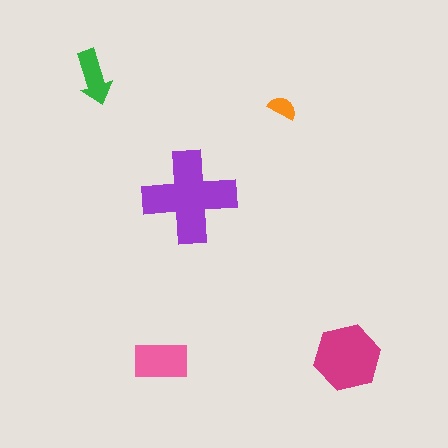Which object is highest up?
The green arrow is topmost.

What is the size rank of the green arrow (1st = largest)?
4th.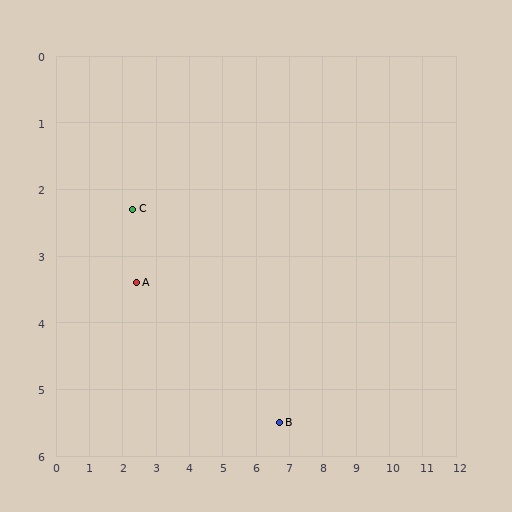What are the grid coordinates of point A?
Point A is at approximately (2.4, 3.4).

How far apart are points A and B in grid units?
Points A and B are about 4.8 grid units apart.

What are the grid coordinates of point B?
Point B is at approximately (6.7, 5.5).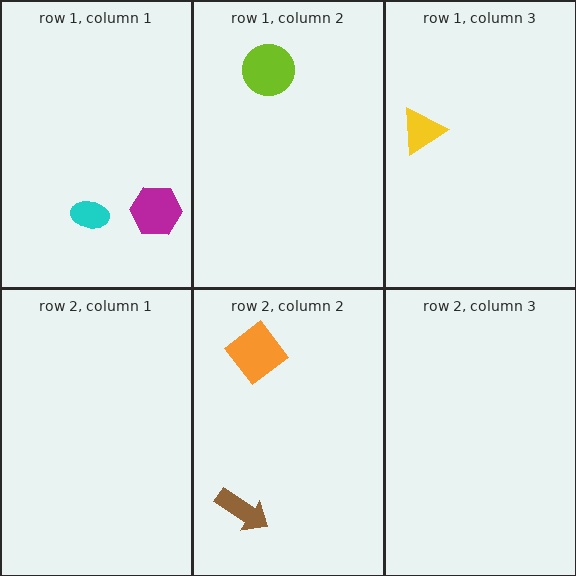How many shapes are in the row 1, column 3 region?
1.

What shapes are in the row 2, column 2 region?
The brown arrow, the orange diamond.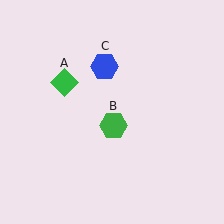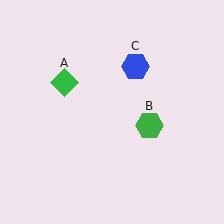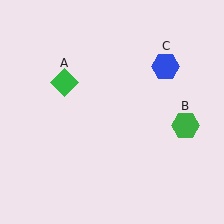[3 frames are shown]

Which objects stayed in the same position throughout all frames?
Green diamond (object A) remained stationary.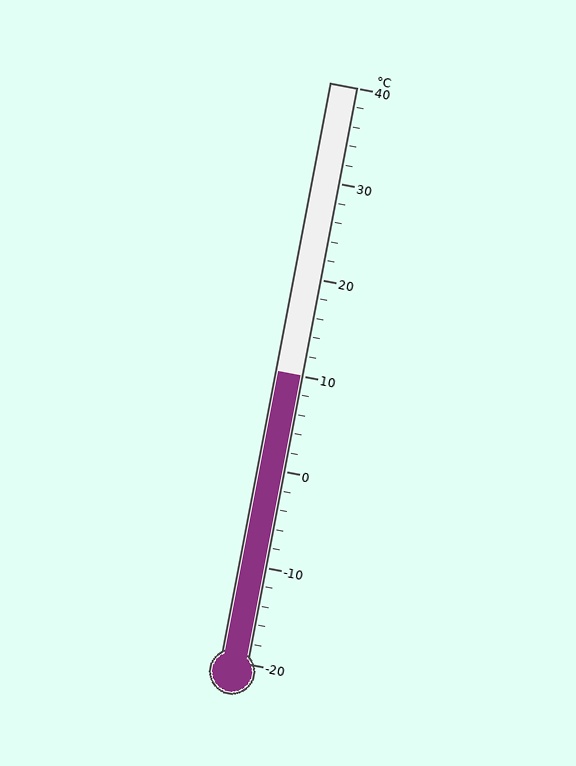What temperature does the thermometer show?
The thermometer shows approximately 10°C.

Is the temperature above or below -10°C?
The temperature is above -10°C.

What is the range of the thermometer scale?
The thermometer scale ranges from -20°C to 40°C.